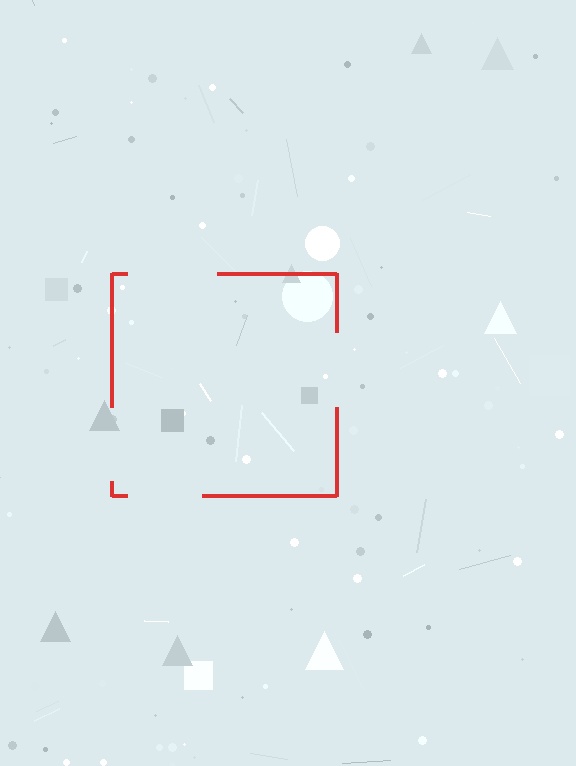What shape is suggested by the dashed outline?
The dashed outline suggests a square.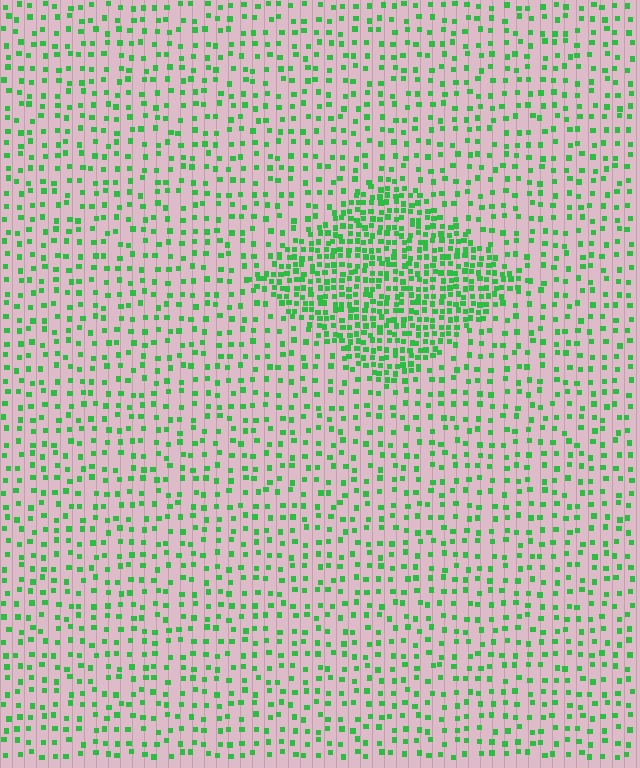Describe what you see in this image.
The image contains small green elements arranged at two different densities. A diamond-shaped region is visible where the elements are more densely packed than the surrounding area.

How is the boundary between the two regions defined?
The boundary is defined by a change in element density (approximately 2.6x ratio). All elements are the same color, size, and shape.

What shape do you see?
I see a diamond.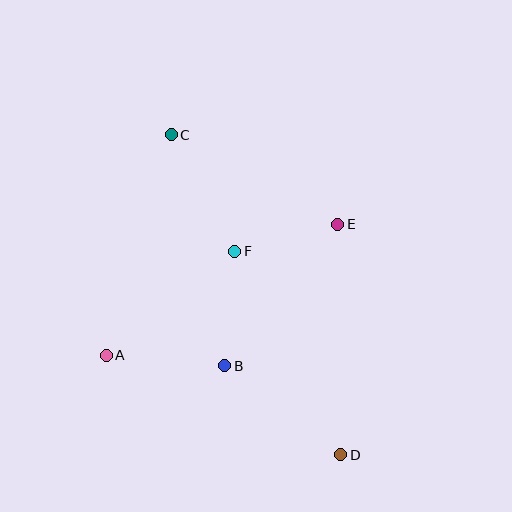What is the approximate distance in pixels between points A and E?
The distance between A and E is approximately 266 pixels.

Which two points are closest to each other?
Points E and F are closest to each other.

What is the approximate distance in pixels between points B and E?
The distance between B and E is approximately 181 pixels.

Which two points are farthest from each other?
Points C and D are farthest from each other.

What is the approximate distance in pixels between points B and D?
The distance between B and D is approximately 146 pixels.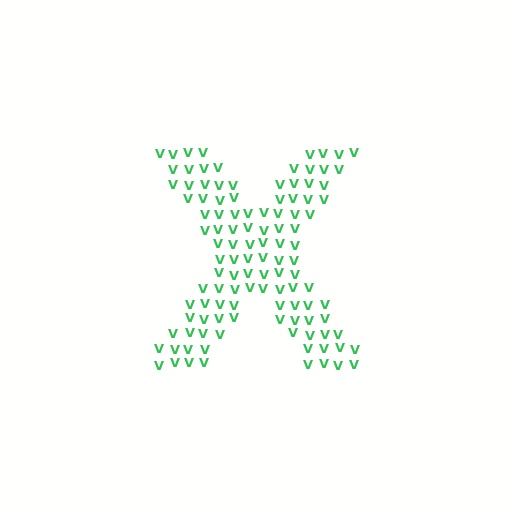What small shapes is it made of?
It is made of small letter V's.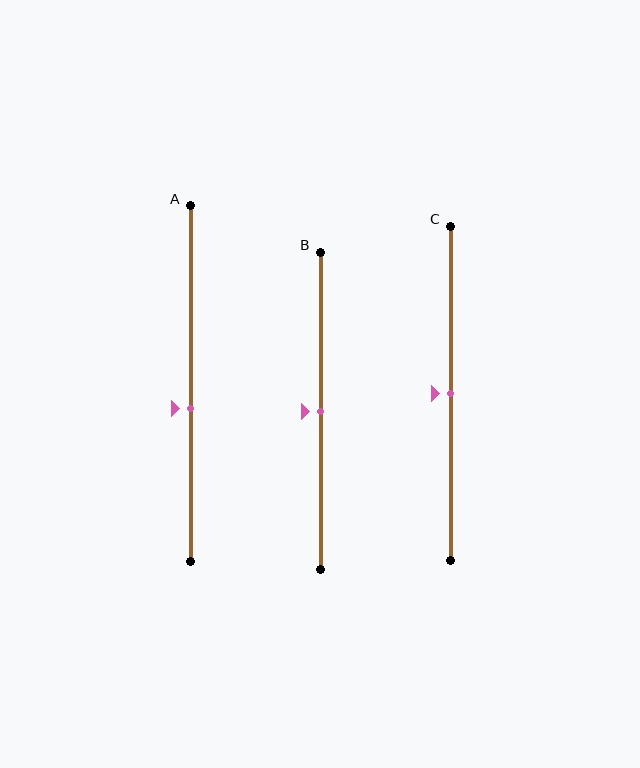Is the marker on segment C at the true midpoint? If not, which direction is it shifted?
Yes, the marker on segment C is at the true midpoint.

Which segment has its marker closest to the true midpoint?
Segment B has its marker closest to the true midpoint.